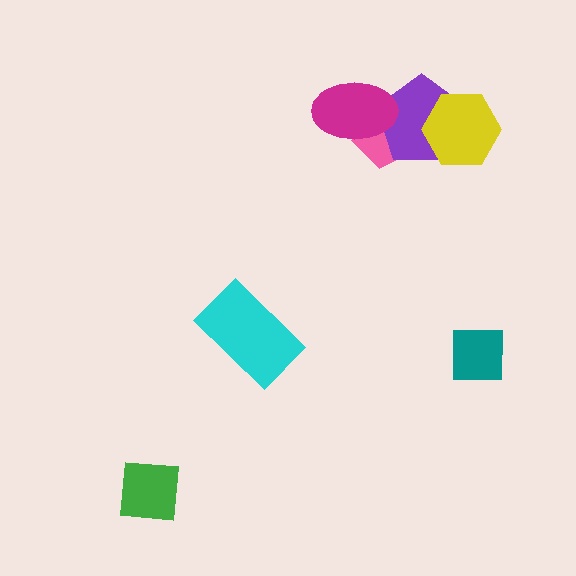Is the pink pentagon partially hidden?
Yes, it is partially covered by another shape.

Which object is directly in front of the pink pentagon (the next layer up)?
The purple pentagon is directly in front of the pink pentagon.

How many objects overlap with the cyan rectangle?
0 objects overlap with the cyan rectangle.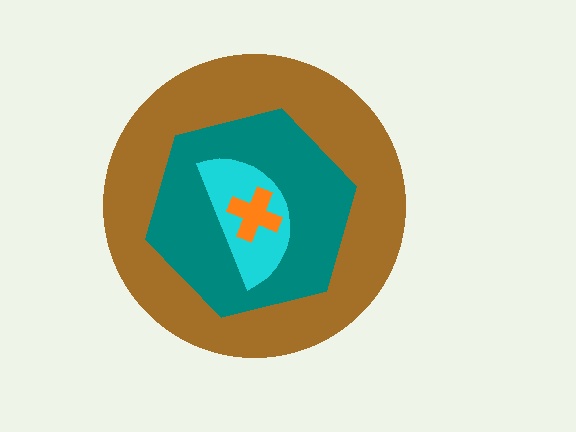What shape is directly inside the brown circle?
The teal hexagon.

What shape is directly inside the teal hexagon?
The cyan semicircle.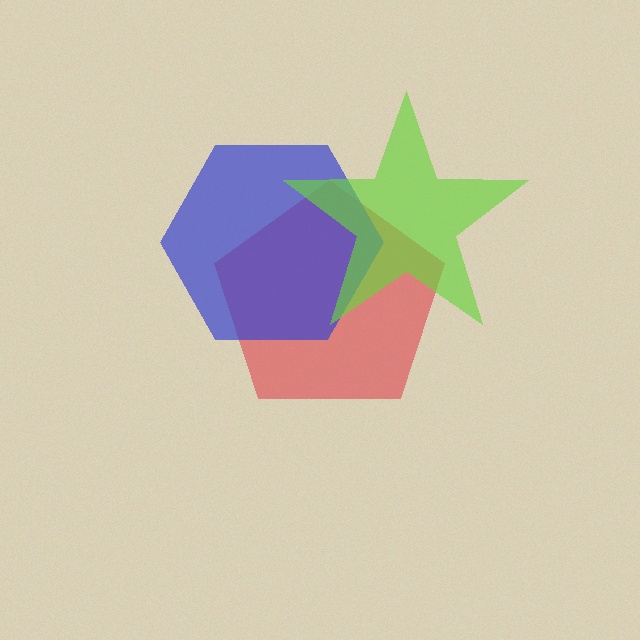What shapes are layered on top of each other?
The layered shapes are: a red pentagon, a blue hexagon, a lime star.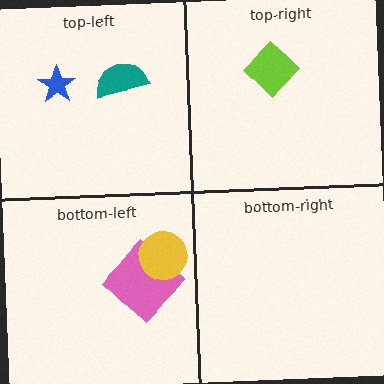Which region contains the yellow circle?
The bottom-left region.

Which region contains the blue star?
The top-left region.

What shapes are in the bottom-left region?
The pink diamond, the yellow circle.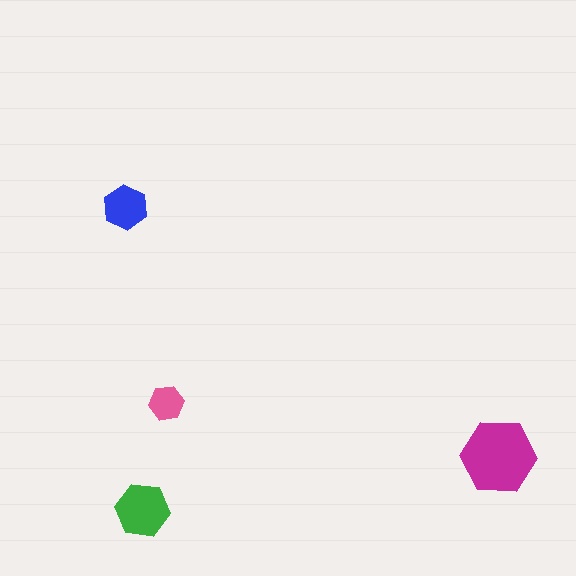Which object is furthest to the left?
The blue hexagon is leftmost.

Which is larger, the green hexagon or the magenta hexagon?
The magenta one.